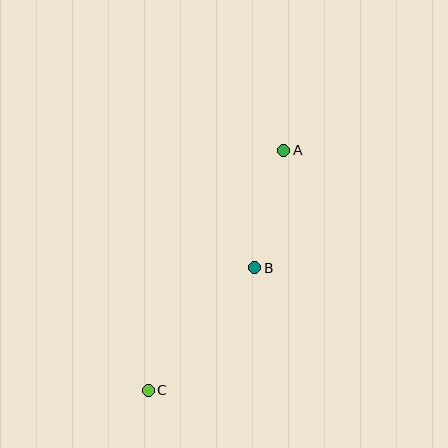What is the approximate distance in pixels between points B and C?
The distance between B and C is approximately 163 pixels.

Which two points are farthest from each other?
Points A and C are farthest from each other.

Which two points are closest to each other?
Points A and B are closest to each other.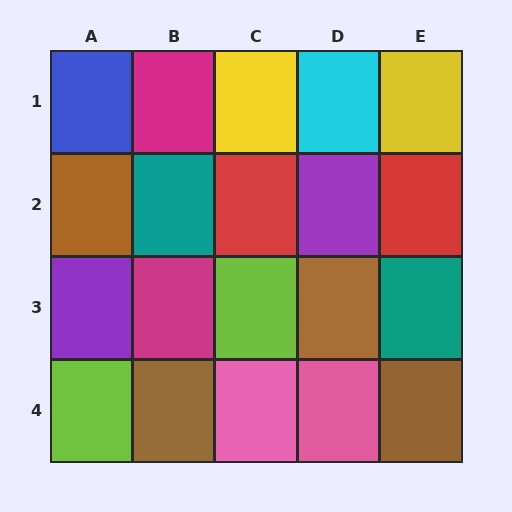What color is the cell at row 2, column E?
Red.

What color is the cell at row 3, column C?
Lime.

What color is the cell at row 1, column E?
Yellow.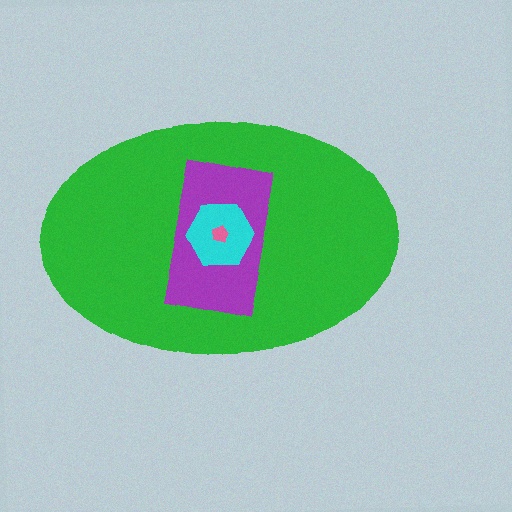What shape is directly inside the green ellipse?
The purple rectangle.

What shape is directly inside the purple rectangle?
The cyan hexagon.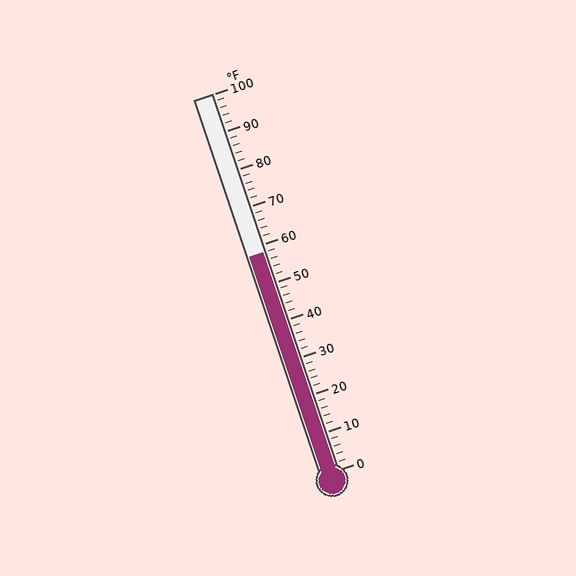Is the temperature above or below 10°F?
The temperature is above 10°F.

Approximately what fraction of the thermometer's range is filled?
The thermometer is filled to approximately 60% of its range.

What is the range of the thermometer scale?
The thermometer scale ranges from 0°F to 100°F.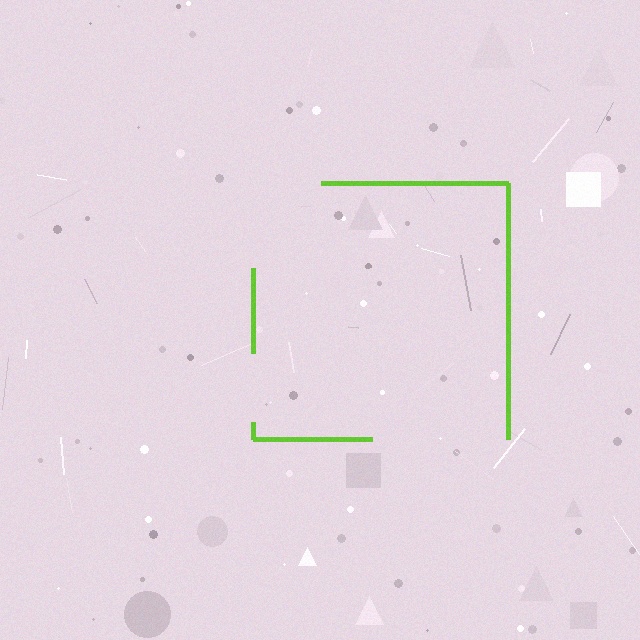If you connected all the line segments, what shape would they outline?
They would outline a square.